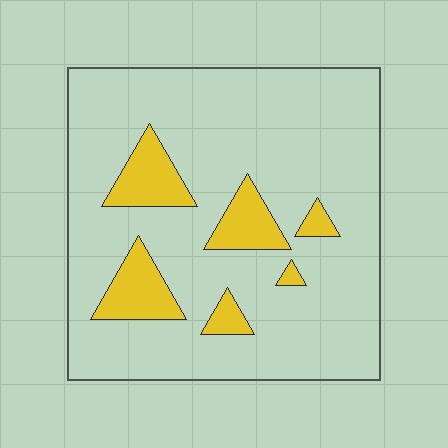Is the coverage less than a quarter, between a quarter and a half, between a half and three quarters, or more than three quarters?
Less than a quarter.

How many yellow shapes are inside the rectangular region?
6.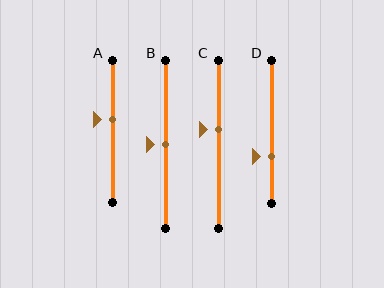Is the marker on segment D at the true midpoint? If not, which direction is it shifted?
No, the marker on segment D is shifted downward by about 17% of the segment length.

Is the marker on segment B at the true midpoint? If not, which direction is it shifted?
Yes, the marker on segment B is at the true midpoint.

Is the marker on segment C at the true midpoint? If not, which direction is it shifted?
No, the marker on segment C is shifted upward by about 9% of the segment length.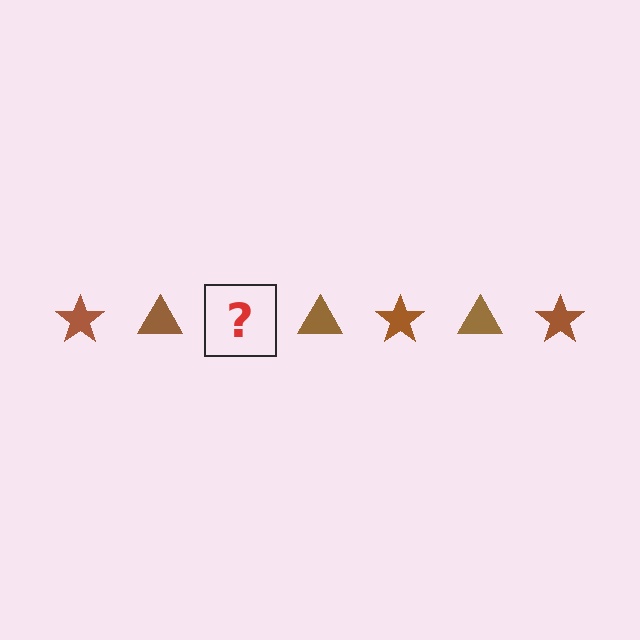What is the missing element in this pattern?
The missing element is a brown star.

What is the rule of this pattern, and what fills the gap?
The rule is that the pattern cycles through star, triangle shapes in brown. The gap should be filled with a brown star.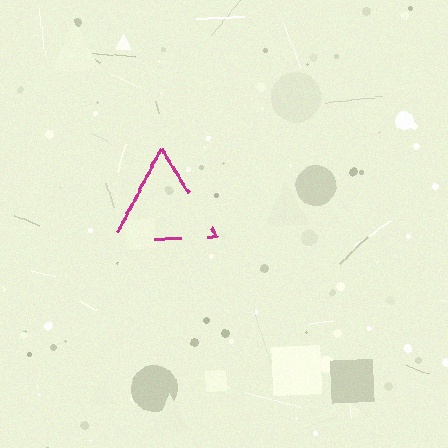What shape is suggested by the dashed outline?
The dashed outline suggests a triangle.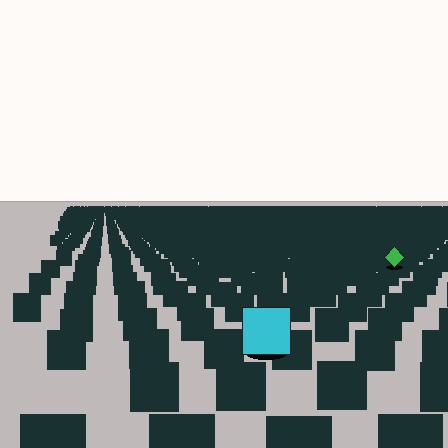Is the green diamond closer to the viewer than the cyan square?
No. The cyan square is closer — you can tell from the texture gradient: the ground texture is coarser near it.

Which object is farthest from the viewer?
The green diamond is farthest from the viewer. It appears smaller and the ground texture around it is denser.